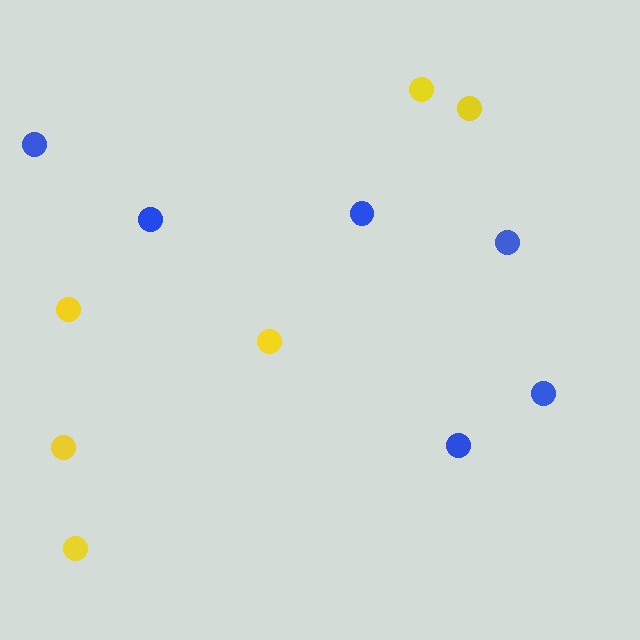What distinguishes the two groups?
There are 2 groups: one group of blue circles (6) and one group of yellow circles (6).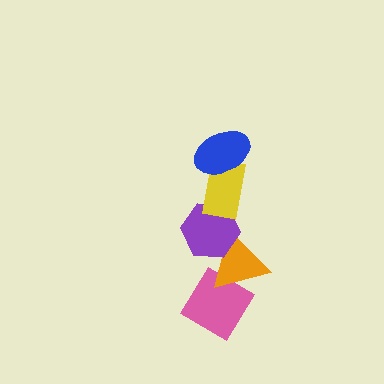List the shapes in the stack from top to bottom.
From top to bottom: the blue ellipse, the yellow rectangle, the purple hexagon, the orange triangle, the pink diamond.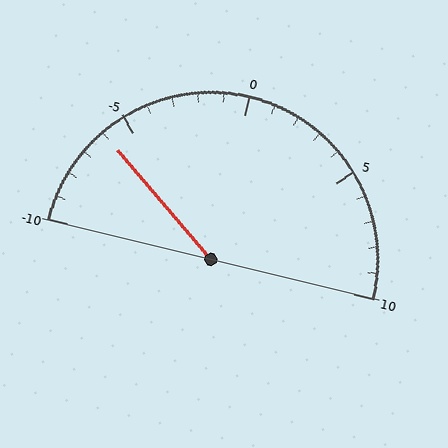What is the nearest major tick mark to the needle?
The nearest major tick mark is -5.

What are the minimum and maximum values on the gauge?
The gauge ranges from -10 to 10.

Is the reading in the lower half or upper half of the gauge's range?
The reading is in the lower half of the range (-10 to 10).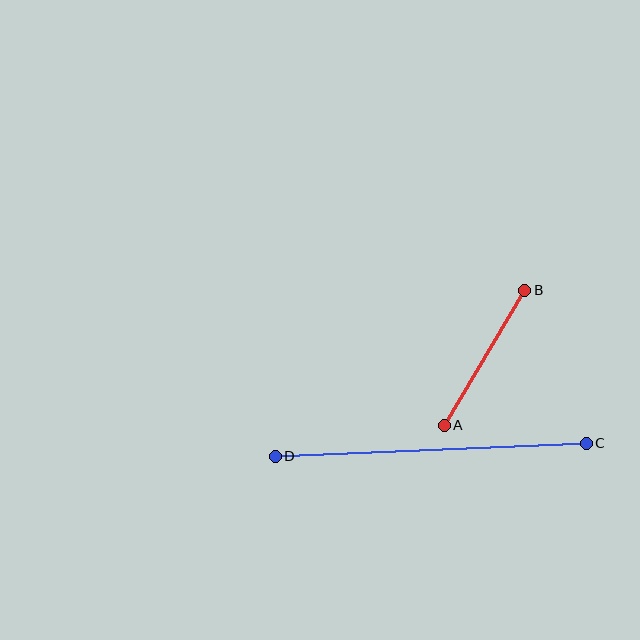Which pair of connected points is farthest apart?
Points C and D are farthest apart.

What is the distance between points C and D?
The distance is approximately 311 pixels.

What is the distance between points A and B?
The distance is approximately 157 pixels.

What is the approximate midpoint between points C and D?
The midpoint is at approximately (431, 450) pixels.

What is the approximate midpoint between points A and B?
The midpoint is at approximately (484, 358) pixels.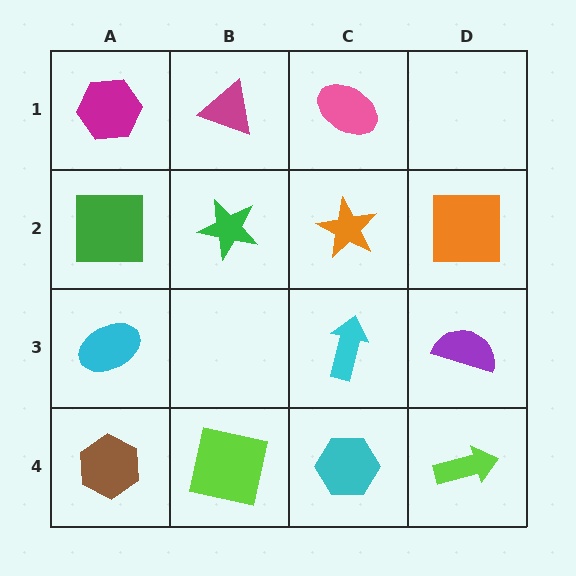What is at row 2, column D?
An orange square.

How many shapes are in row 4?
4 shapes.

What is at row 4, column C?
A cyan hexagon.